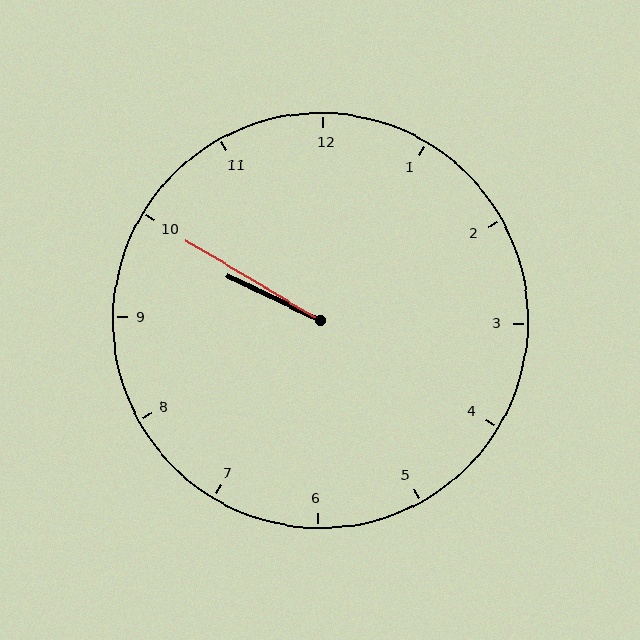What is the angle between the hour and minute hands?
Approximately 5 degrees.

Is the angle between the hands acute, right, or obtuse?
It is acute.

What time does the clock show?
9:50.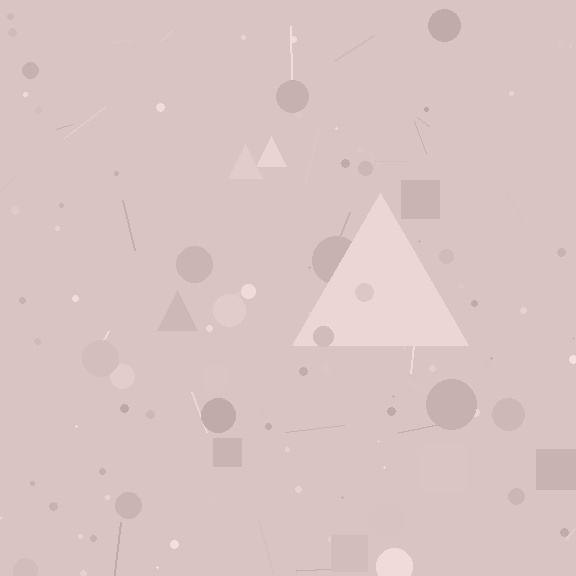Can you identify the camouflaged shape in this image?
The camouflaged shape is a triangle.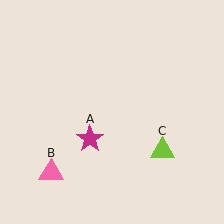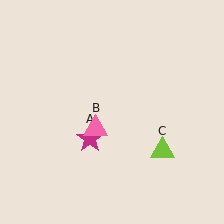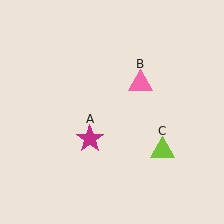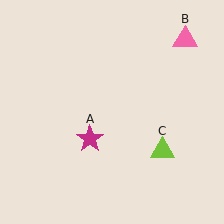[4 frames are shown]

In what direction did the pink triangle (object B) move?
The pink triangle (object B) moved up and to the right.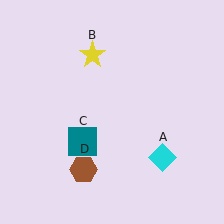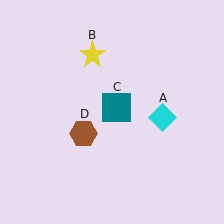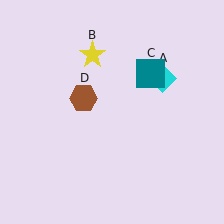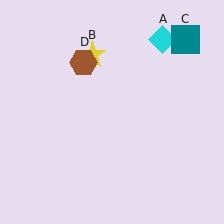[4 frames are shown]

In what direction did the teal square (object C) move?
The teal square (object C) moved up and to the right.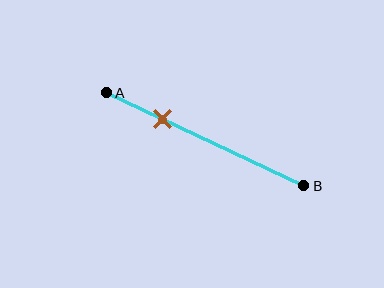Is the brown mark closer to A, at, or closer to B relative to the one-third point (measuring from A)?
The brown mark is closer to point A than the one-third point of segment AB.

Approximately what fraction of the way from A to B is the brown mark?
The brown mark is approximately 30% of the way from A to B.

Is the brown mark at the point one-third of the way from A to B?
No, the mark is at about 30% from A, not at the 33% one-third point.